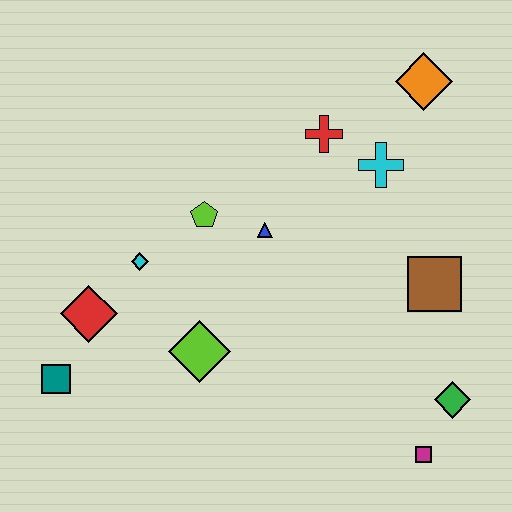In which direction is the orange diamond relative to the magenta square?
The orange diamond is above the magenta square.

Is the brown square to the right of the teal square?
Yes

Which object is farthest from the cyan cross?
The teal square is farthest from the cyan cross.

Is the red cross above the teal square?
Yes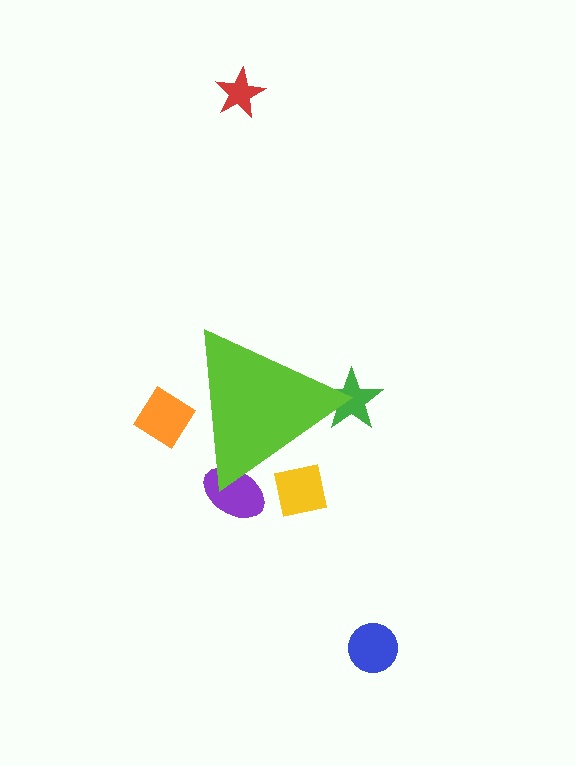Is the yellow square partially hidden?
Yes, the yellow square is partially hidden behind the lime triangle.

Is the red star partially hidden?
No, the red star is fully visible.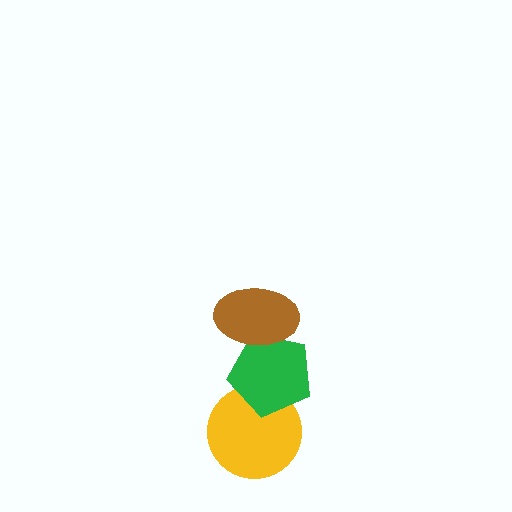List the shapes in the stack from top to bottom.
From top to bottom: the brown ellipse, the green pentagon, the yellow circle.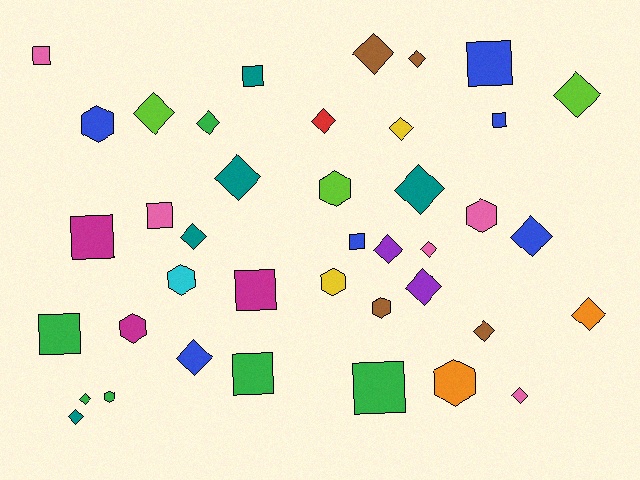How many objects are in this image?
There are 40 objects.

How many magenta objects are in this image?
There are 3 magenta objects.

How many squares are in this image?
There are 11 squares.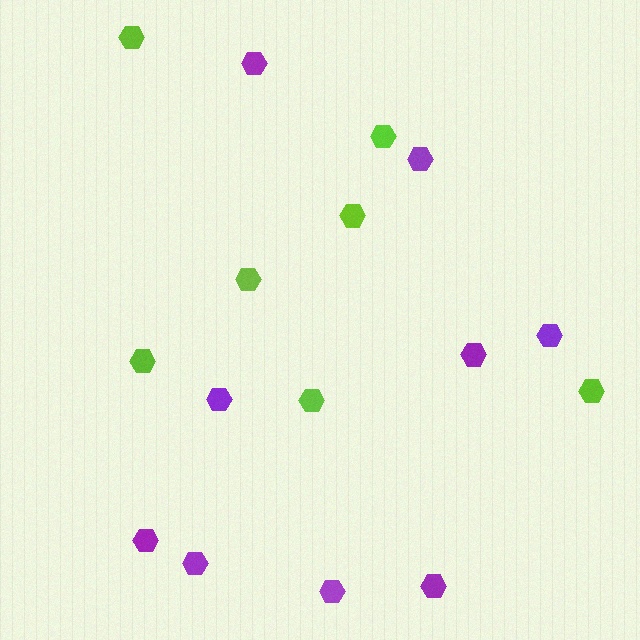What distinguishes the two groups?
There are 2 groups: one group of lime hexagons (7) and one group of purple hexagons (9).